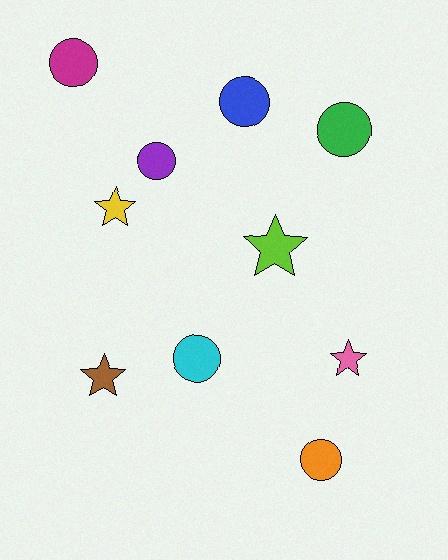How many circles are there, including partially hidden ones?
There are 6 circles.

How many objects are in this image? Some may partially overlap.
There are 10 objects.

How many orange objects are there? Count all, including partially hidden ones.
There is 1 orange object.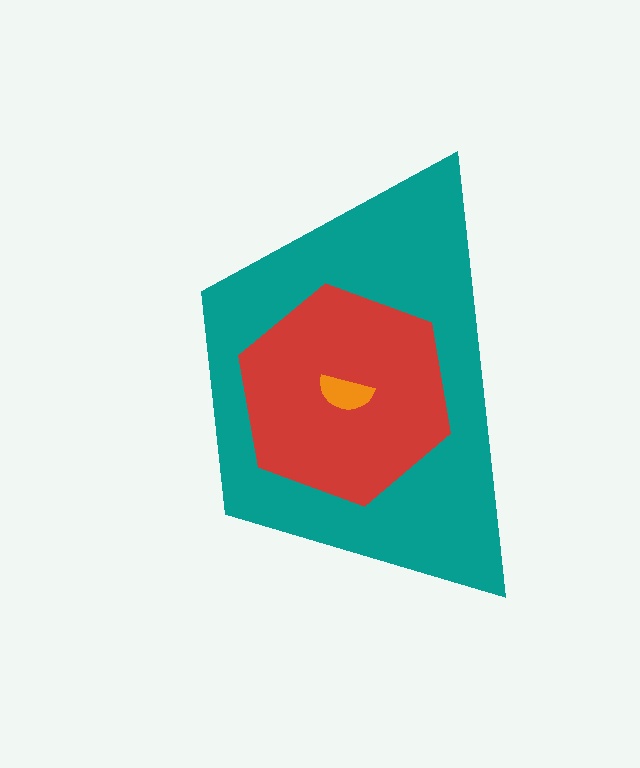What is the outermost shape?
The teal trapezoid.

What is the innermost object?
The orange semicircle.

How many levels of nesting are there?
3.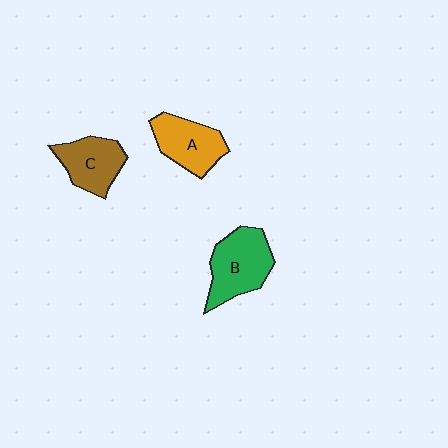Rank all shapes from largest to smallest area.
From largest to smallest: B (green), A (orange), C (brown).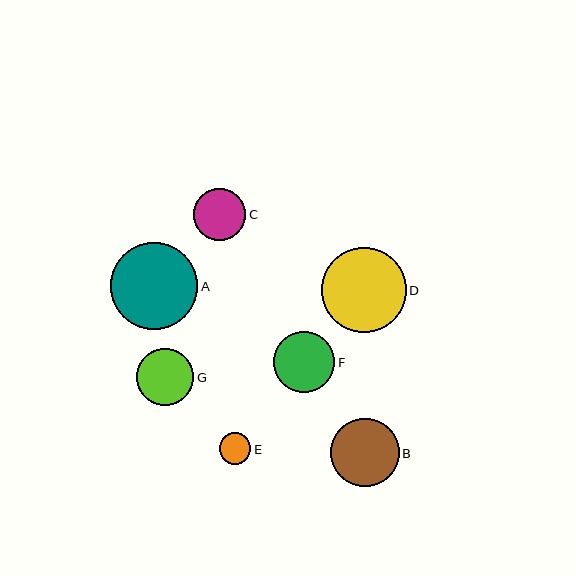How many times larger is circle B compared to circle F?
Circle B is approximately 1.1 times the size of circle F.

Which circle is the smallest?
Circle E is the smallest with a size of approximately 31 pixels.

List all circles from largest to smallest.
From largest to smallest: A, D, B, F, G, C, E.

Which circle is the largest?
Circle A is the largest with a size of approximately 87 pixels.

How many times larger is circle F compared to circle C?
Circle F is approximately 1.2 times the size of circle C.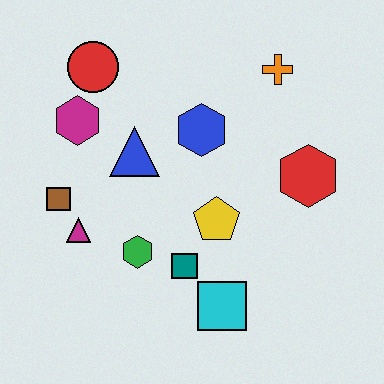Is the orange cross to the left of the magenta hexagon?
No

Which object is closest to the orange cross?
The blue hexagon is closest to the orange cross.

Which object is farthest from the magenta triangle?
The orange cross is farthest from the magenta triangle.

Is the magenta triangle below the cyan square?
No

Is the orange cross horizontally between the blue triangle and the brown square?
No